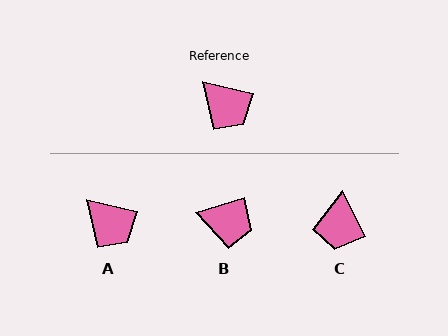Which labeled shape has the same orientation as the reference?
A.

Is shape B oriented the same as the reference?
No, it is off by about 30 degrees.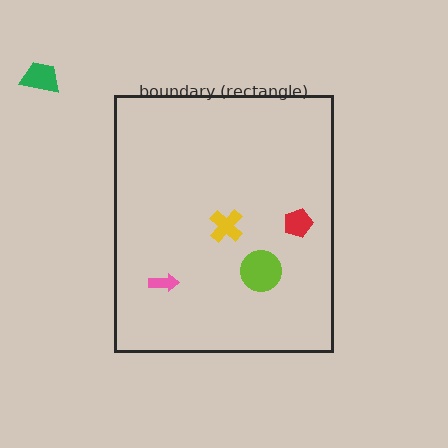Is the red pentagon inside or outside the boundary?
Inside.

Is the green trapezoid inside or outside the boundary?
Outside.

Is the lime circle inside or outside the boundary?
Inside.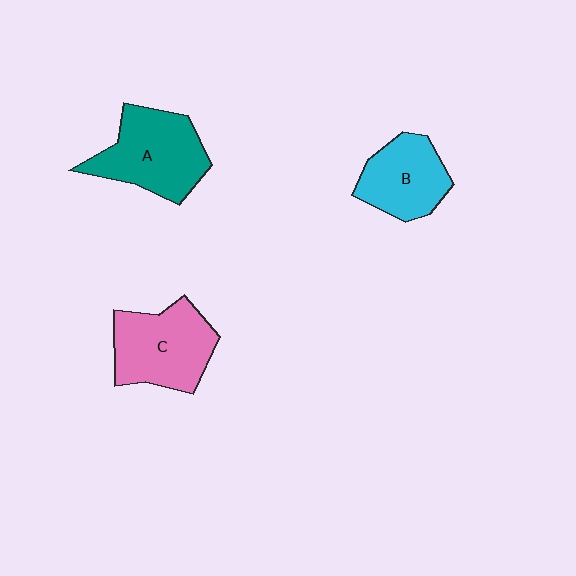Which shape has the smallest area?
Shape B (cyan).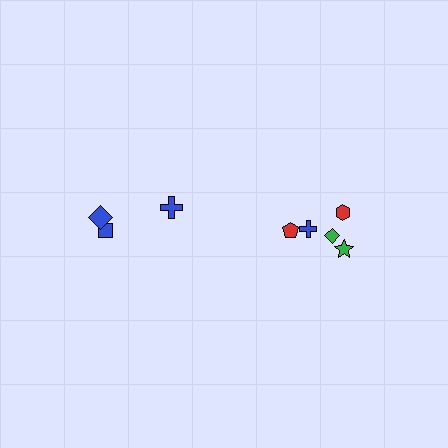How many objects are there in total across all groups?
There are 8 objects.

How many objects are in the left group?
There are 3 objects.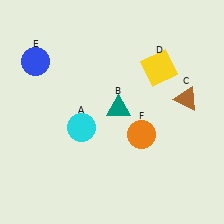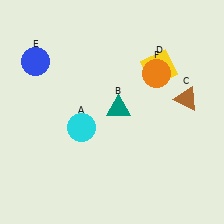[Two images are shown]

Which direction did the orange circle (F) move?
The orange circle (F) moved up.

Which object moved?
The orange circle (F) moved up.